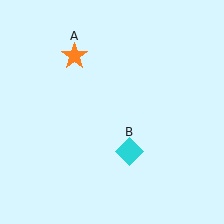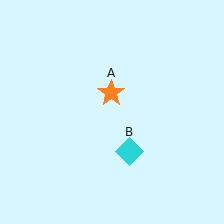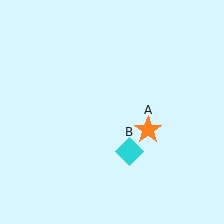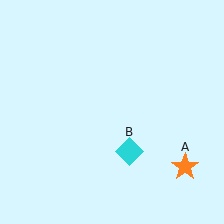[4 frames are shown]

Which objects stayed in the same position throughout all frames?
Cyan diamond (object B) remained stationary.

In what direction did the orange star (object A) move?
The orange star (object A) moved down and to the right.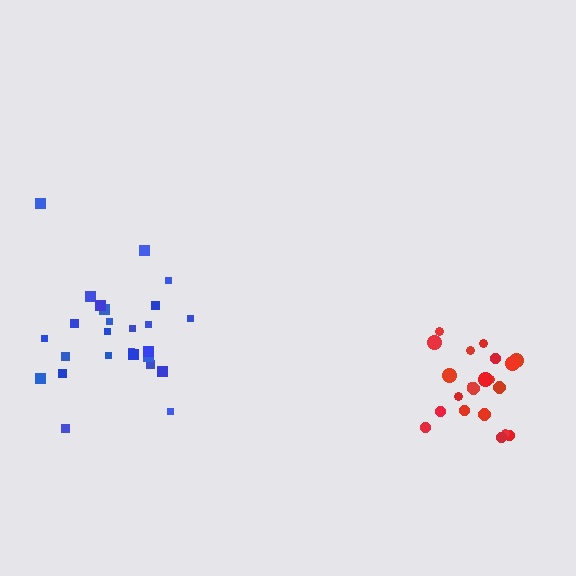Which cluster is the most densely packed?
Red.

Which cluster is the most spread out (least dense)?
Blue.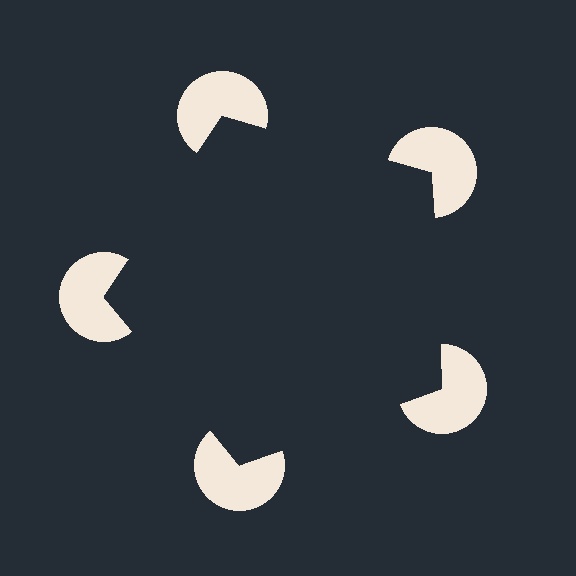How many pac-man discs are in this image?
There are 5 — one at each vertex of the illusory pentagon.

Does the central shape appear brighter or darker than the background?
It typically appears slightly darker than the background, even though no actual brightness change is drawn.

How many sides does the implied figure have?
5 sides.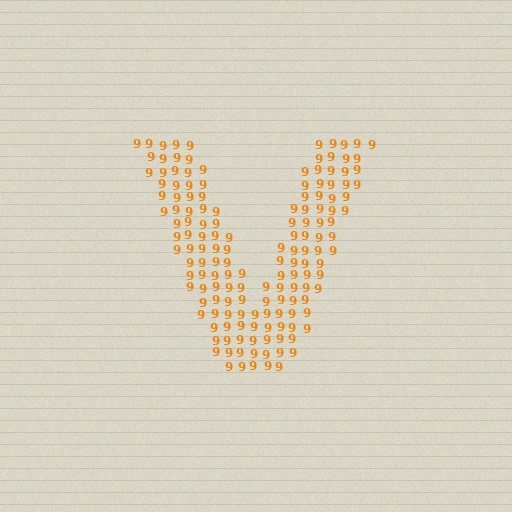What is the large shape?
The large shape is the letter V.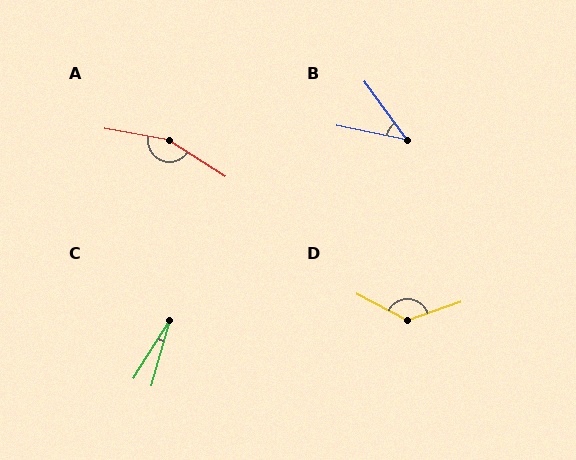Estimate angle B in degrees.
Approximately 43 degrees.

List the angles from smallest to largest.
C (16°), B (43°), D (133°), A (157°).